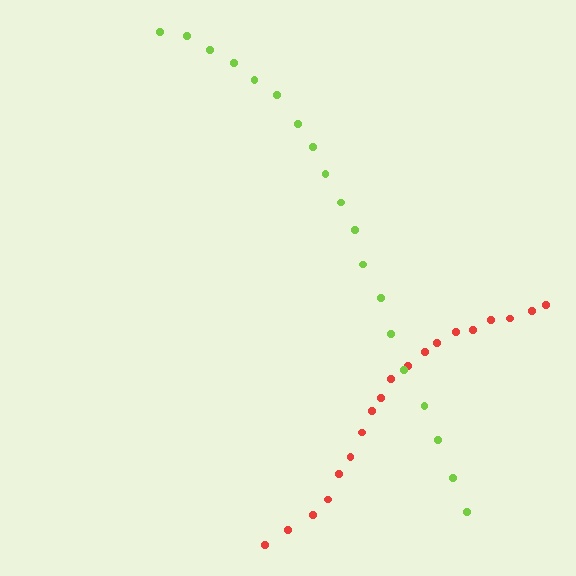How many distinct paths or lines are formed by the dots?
There are 2 distinct paths.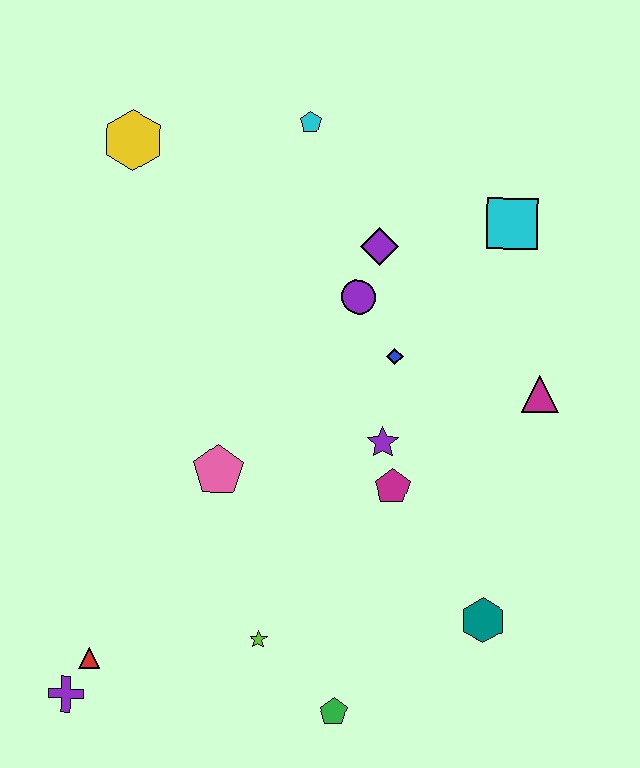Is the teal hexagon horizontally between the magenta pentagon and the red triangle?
No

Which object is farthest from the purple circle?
The purple cross is farthest from the purple circle.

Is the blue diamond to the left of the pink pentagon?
No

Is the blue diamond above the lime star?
Yes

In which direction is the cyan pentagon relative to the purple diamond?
The cyan pentagon is above the purple diamond.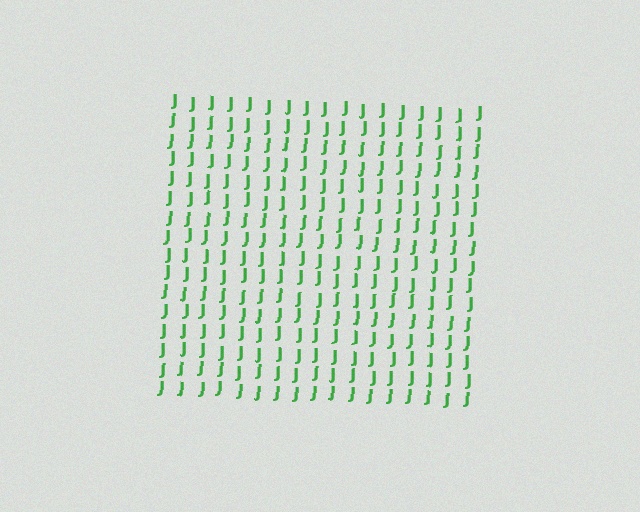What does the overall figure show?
The overall figure shows a square.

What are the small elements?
The small elements are letter J's.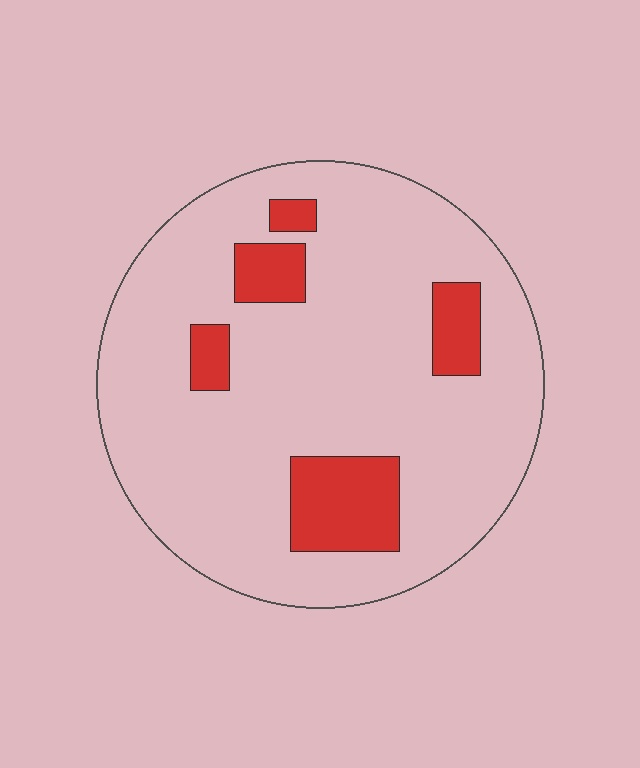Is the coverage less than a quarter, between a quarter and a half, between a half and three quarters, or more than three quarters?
Less than a quarter.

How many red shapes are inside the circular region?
5.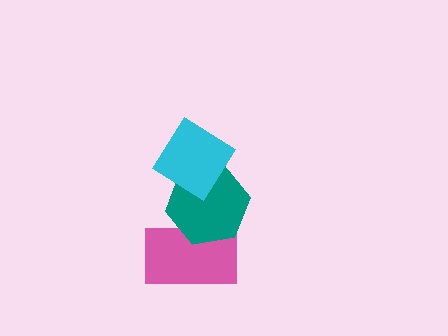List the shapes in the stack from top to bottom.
From top to bottom: the cyan diamond, the teal hexagon, the pink rectangle.